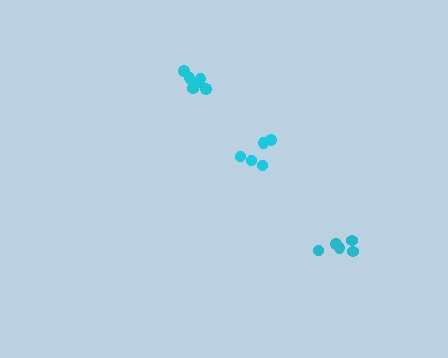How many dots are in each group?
Group 1: 5 dots, Group 2: 5 dots, Group 3: 7 dots (17 total).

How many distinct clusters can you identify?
There are 3 distinct clusters.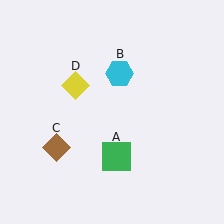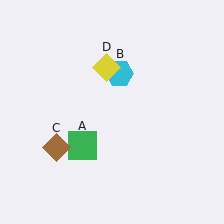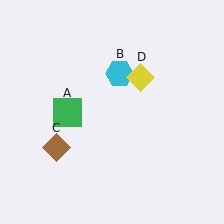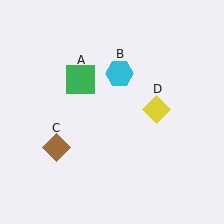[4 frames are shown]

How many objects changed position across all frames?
2 objects changed position: green square (object A), yellow diamond (object D).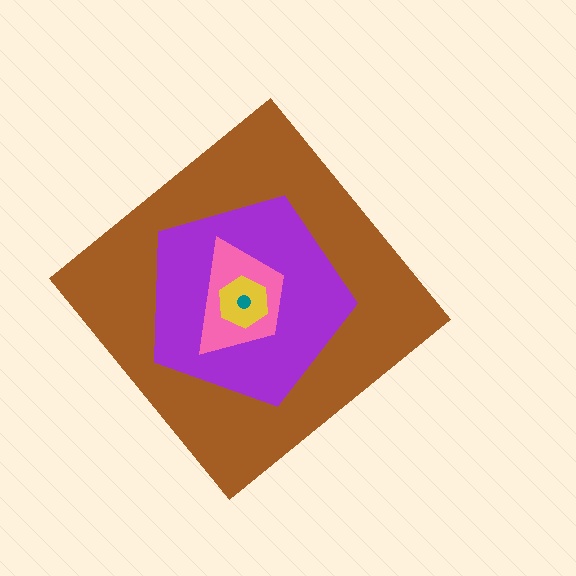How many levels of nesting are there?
5.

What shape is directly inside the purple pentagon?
The pink trapezoid.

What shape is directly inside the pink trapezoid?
The yellow hexagon.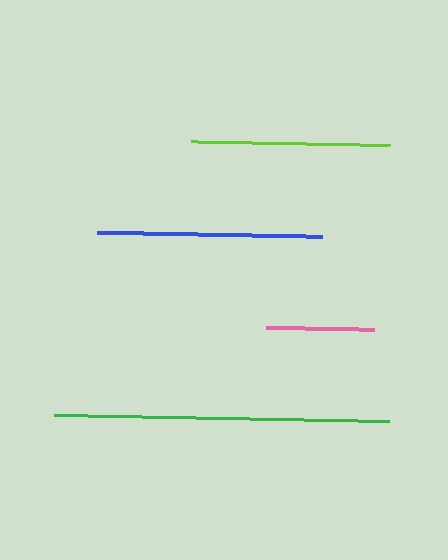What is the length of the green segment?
The green segment is approximately 336 pixels long.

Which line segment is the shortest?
The pink line is the shortest at approximately 108 pixels.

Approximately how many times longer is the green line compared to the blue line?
The green line is approximately 1.5 times the length of the blue line.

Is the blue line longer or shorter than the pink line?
The blue line is longer than the pink line.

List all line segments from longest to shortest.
From longest to shortest: green, blue, lime, pink.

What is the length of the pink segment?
The pink segment is approximately 108 pixels long.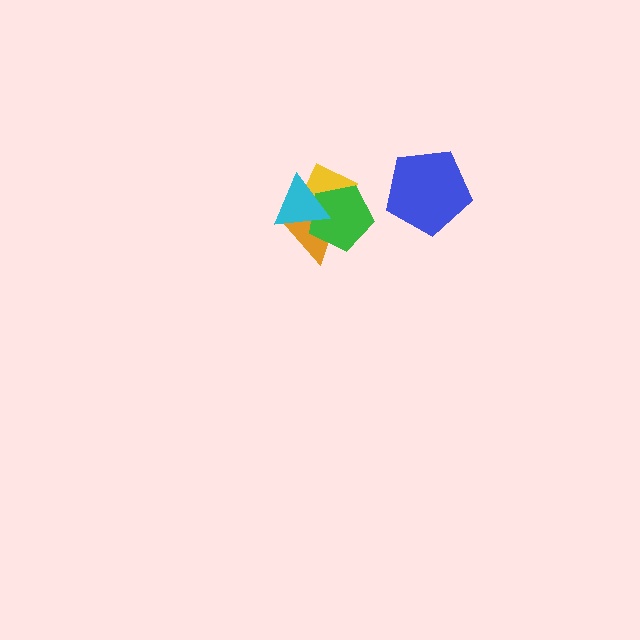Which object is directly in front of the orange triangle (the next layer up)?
The green pentagon is directly in front of the orange triangle.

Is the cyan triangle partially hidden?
No, no other shape covers it.